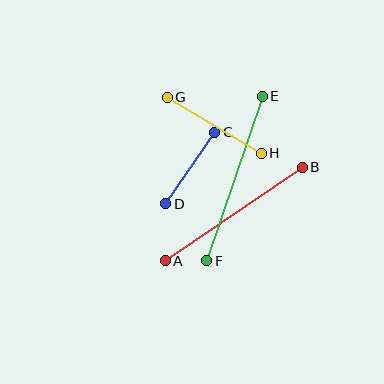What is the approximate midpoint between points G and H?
The midpoint is at approximately (214, 125) pixels.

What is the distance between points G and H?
The distance is approximately 109 pixels.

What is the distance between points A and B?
The distance is approximately 166 pixels.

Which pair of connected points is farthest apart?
Points E and F are farthest apart.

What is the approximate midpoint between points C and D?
The midpoint is at approximately (190, 168) pixels.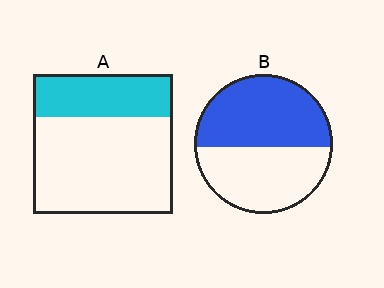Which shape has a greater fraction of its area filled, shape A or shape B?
Shape B.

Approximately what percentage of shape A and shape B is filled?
A is approximately 30% and B is approximately 55%.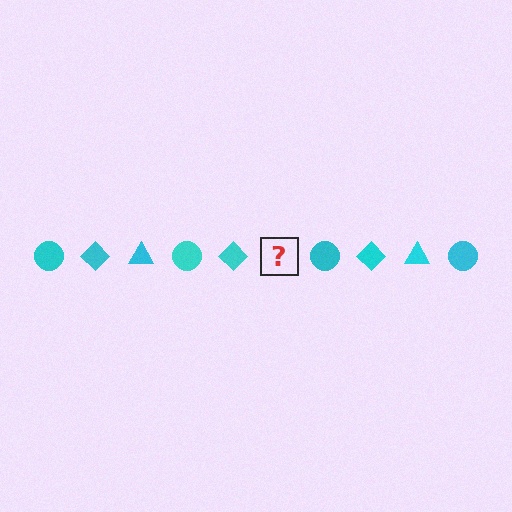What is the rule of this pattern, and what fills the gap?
The rule is that the pattern cycles through circle, diamond, triangle shapes in cyan. The gap should be filled with a cyan triangle.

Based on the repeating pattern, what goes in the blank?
The blank should be a cyan triangle.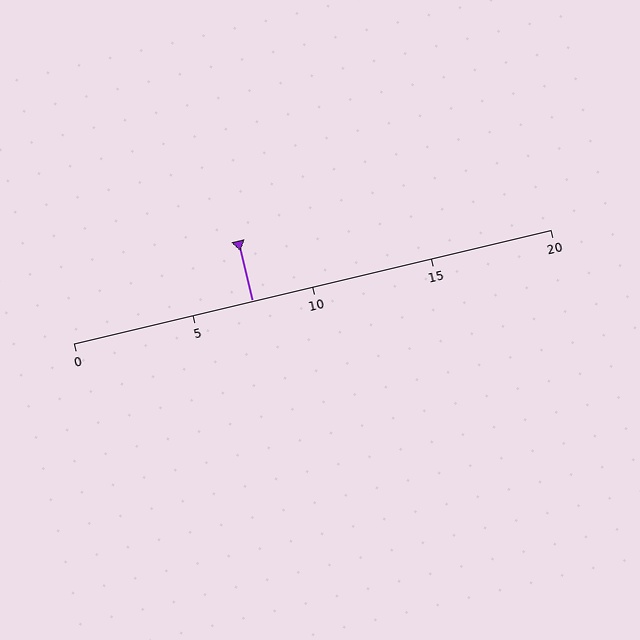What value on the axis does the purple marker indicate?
The marker indicates approximately 7.5.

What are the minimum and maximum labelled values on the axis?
The axis runs from 0 to 20.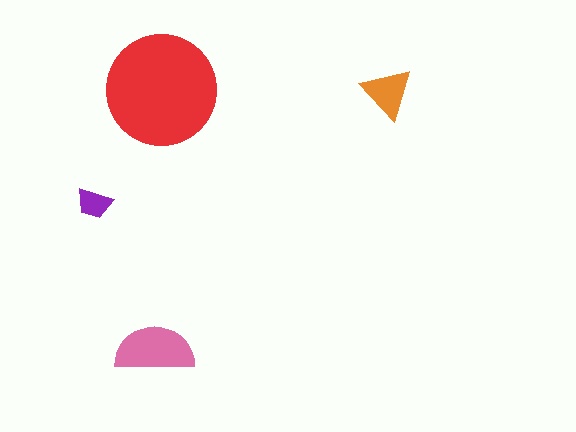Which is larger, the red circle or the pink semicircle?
The red circle.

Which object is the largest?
The red circle.